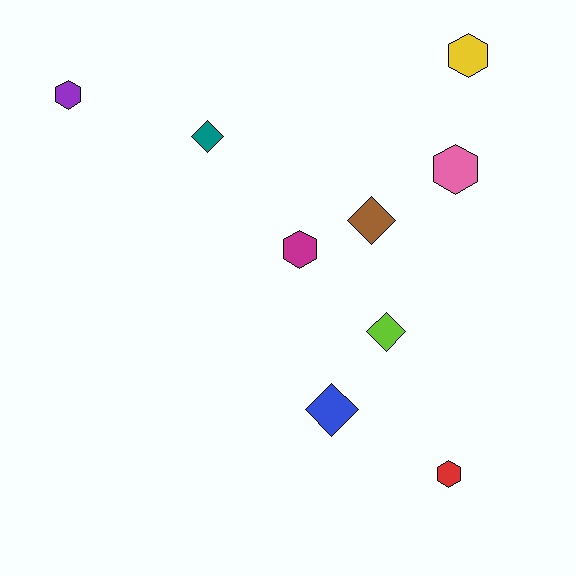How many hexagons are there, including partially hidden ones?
There are 5 hexagons.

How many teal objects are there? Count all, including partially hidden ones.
There is 1 teal object.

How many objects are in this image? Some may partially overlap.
There are 9 objects.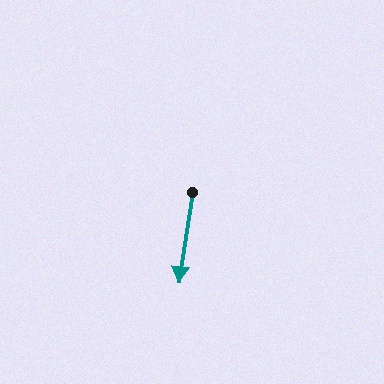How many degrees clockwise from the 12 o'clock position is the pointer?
Approximately 189 degrees.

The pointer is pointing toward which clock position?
Roughly 6 o'clock.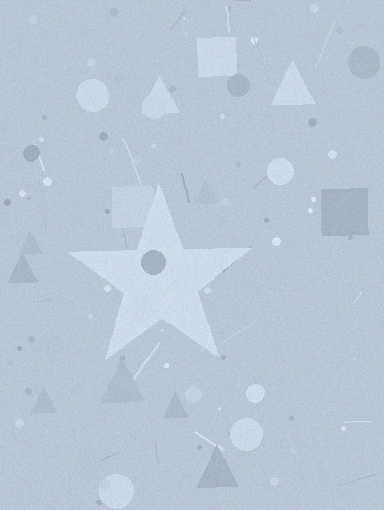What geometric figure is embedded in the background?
A star is embedded in the background.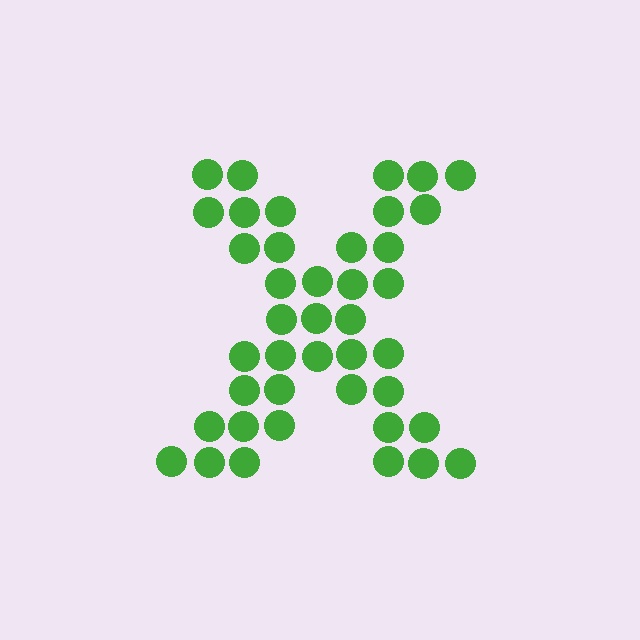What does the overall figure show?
The overall figure shows the letter X.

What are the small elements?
The small elements are circles.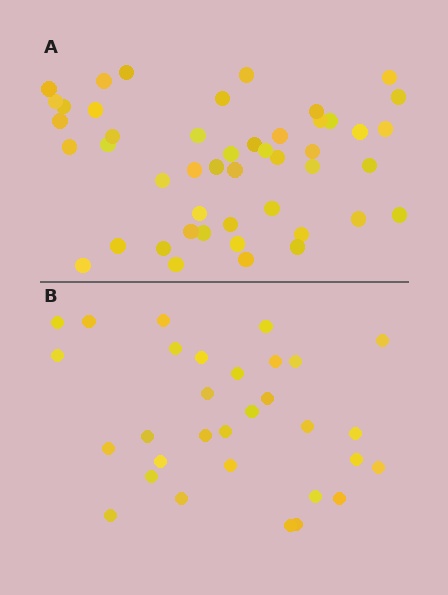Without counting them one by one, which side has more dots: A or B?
Region A (the top region) has more dots.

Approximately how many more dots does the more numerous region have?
Region A has approximately 15 more dots than region B.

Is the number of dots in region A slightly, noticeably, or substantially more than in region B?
Region A has substantially more. The ratio is roughly 1.5 to 1.